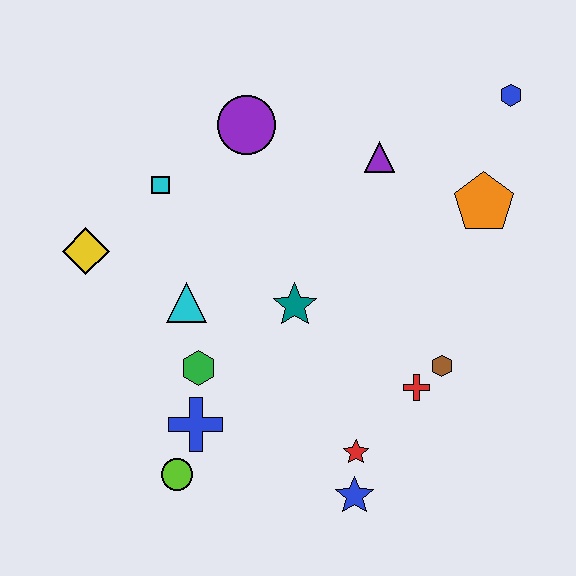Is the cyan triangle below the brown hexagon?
No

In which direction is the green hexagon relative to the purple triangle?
The green hexagon is below the purple triangle.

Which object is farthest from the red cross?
The yellow diamond is farthest from the red cross.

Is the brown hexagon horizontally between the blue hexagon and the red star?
Yes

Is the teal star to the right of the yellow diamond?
Yes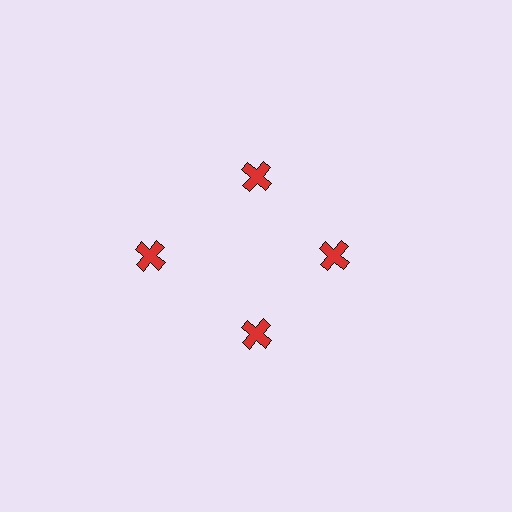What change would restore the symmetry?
The symmetry would be restored by moving it inward, back onto the ring so that all 4 crosses sit at equal angles and equal distance from the center.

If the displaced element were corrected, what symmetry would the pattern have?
It would have 4-fold rotational symmetry — the pattern would map onto itself every 90 degrees.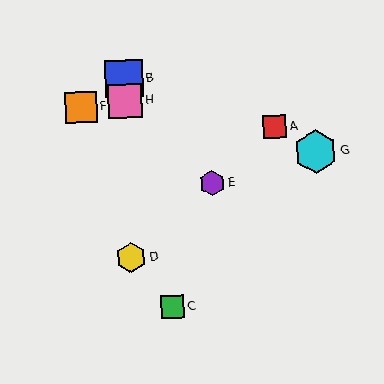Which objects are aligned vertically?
Objects B, D, H are aligned vertically.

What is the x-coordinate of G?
Object G is at x≈316.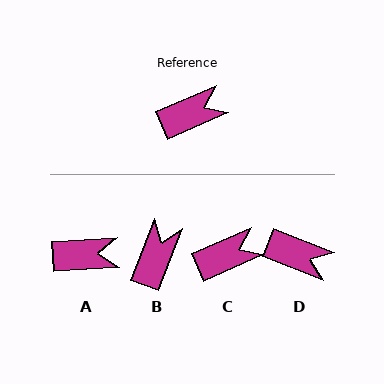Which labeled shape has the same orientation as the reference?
C.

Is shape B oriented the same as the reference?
No, it is off by about 46 degrees.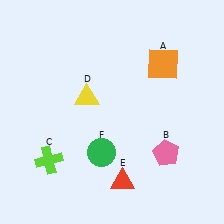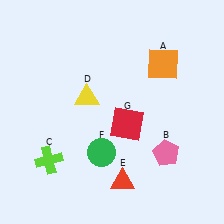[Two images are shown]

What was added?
A red square (G) was added in Image 2.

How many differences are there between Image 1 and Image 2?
There is 1 difference between the two images.